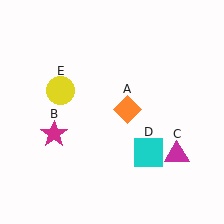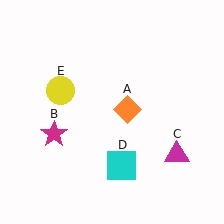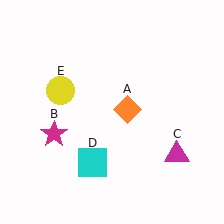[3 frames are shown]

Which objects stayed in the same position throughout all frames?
Orange diamond (object A) and magenta star (object B) and magenta triangle (object C) and yellow circle (object E) remained stationary.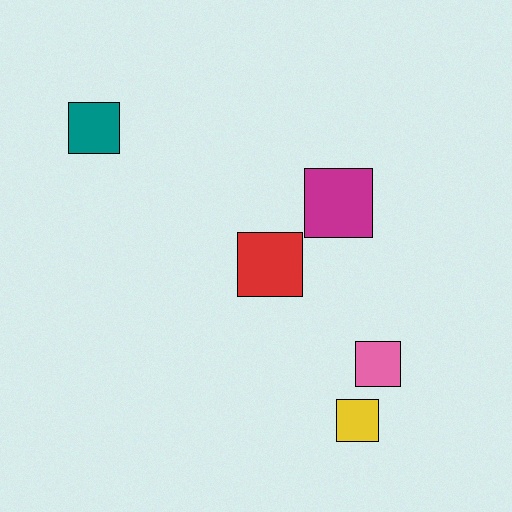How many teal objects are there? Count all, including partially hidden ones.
There is 1 teal object.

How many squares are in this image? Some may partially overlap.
There are 5 squares.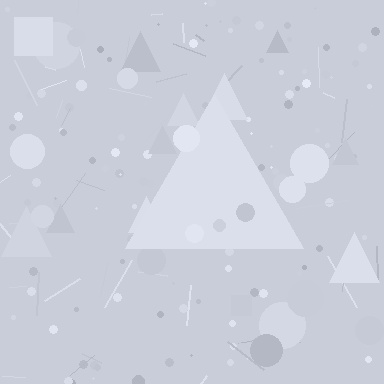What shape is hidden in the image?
A triangle is hidden in the image.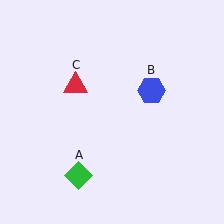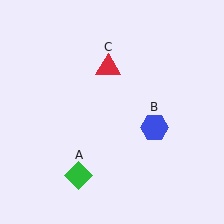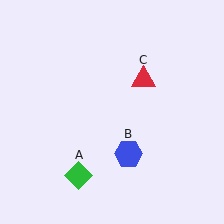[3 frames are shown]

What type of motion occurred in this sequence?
The blue hexagon (object B), red triangle (object C) rotated clockwise around the center of the scene.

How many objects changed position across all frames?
2 objects changed position: blue hexagon (object B), red triangle (object C).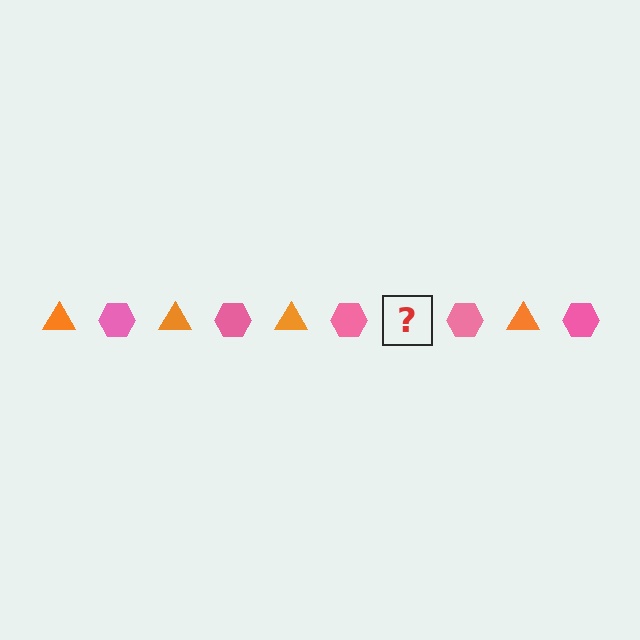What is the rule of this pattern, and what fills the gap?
The rule is that the pattern alternates between orange triangle and pink hexagon. The gap should be filled with an orange triangle.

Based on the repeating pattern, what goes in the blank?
The blank should be an orange triangle.